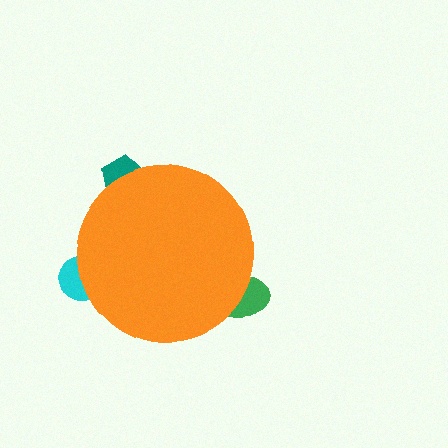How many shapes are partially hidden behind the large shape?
3 shapes are partially hidden.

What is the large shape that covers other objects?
An orange circle.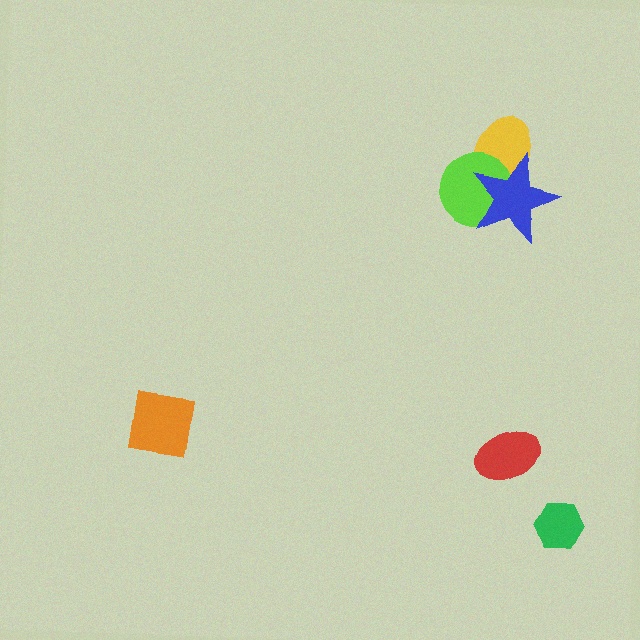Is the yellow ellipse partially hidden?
Yes, it is partially covered by another shape.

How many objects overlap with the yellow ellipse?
2 objects overlap with the yellow ellipse.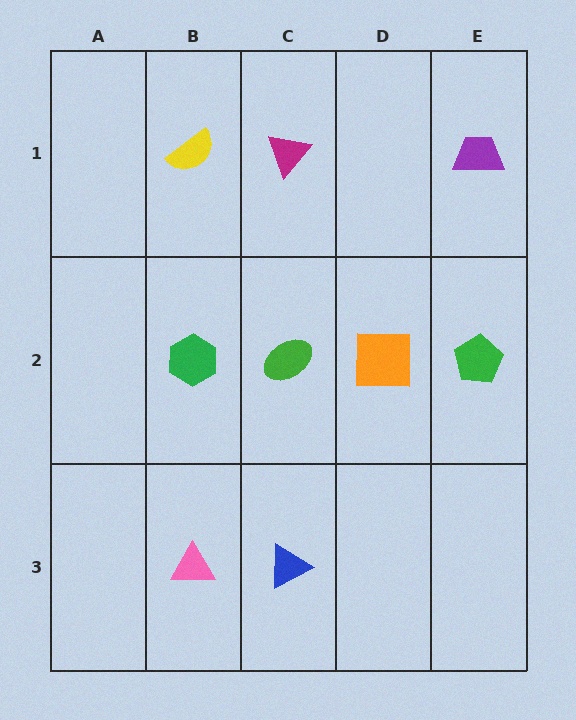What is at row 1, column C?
A magenta triangle.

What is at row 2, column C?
A green ellipse.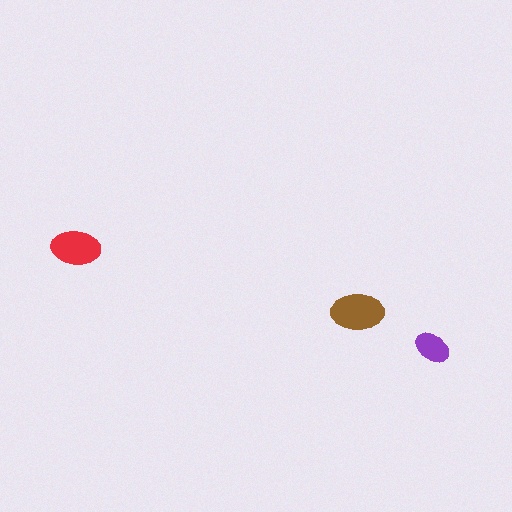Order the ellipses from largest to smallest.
the brown one, the red one, the purple one.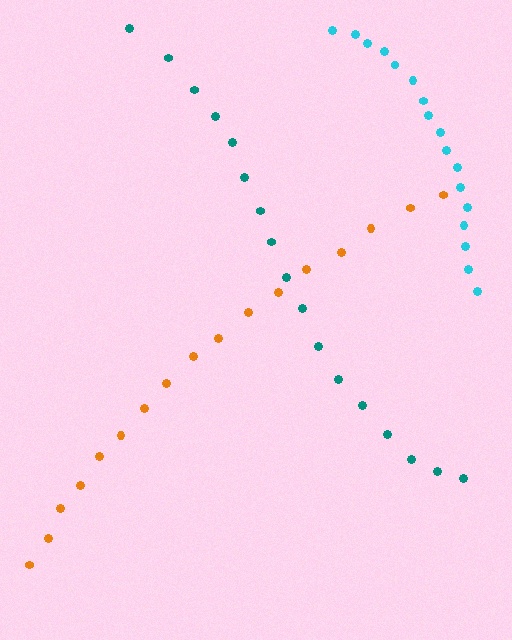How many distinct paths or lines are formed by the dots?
There are 3 distinct paths.